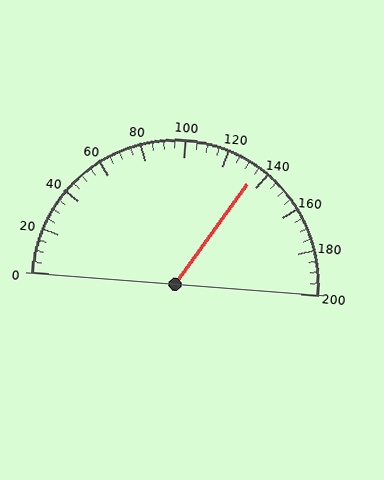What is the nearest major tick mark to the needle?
The nearest major tick mark is 140.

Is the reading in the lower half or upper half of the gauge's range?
The reading is in the upper half of the range (0 to 200).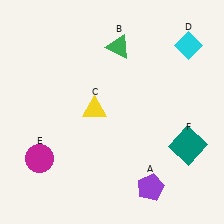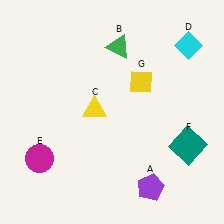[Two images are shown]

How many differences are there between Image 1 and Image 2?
There is 1 difference between the two images.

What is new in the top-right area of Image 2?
A yellow diamond (G) was added in the top-right area of Image 2.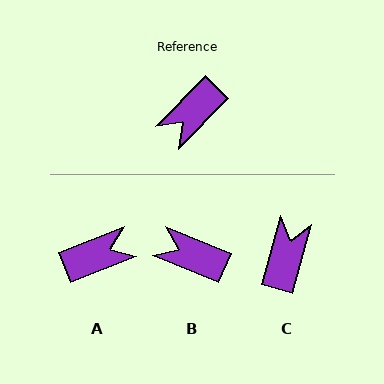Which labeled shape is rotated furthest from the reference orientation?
A, about 156 degrees away.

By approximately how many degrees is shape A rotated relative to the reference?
Approximately 156 degrees counter-clockwise.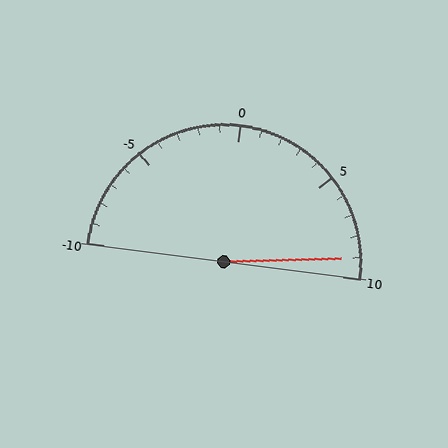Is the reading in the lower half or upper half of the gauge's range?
The reading is in the upper half of the range (-10 to 10).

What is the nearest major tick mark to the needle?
The nearest major tick mark is 10.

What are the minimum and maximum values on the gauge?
The gauge ranges from -10 to 10.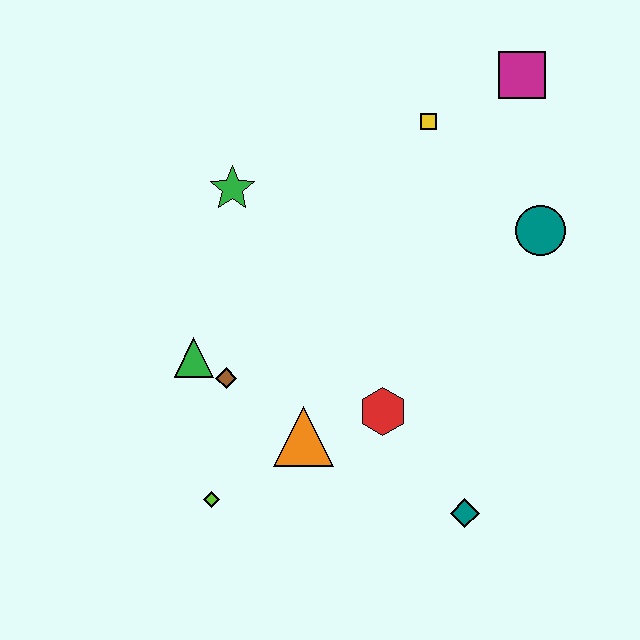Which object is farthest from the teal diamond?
The magenta square is farthest from the teal diamond.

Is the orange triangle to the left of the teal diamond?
Yes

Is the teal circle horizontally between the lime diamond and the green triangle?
No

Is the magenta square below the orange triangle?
No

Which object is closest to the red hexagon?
The orange triangle is closest to the red hexagon.